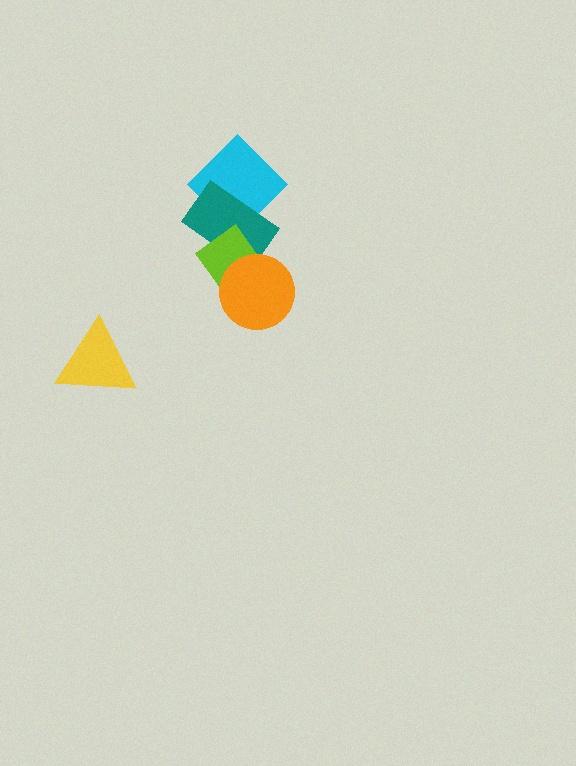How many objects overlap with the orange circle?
2 objects overlap with the orange circle.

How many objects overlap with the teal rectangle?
3 objects overlap with the teal rectangle.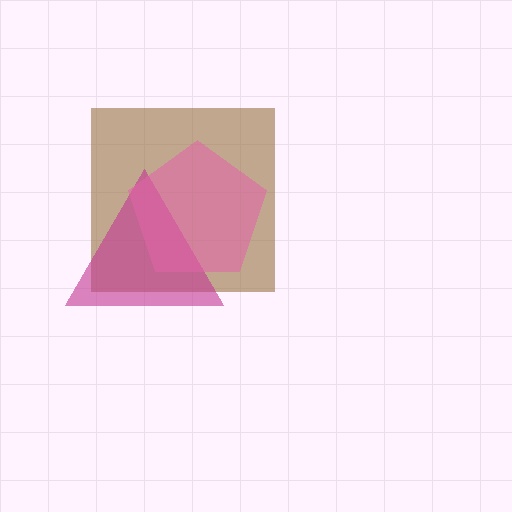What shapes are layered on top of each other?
The layered shapes are: a brown square, a magenta triangle, a pink pentagon.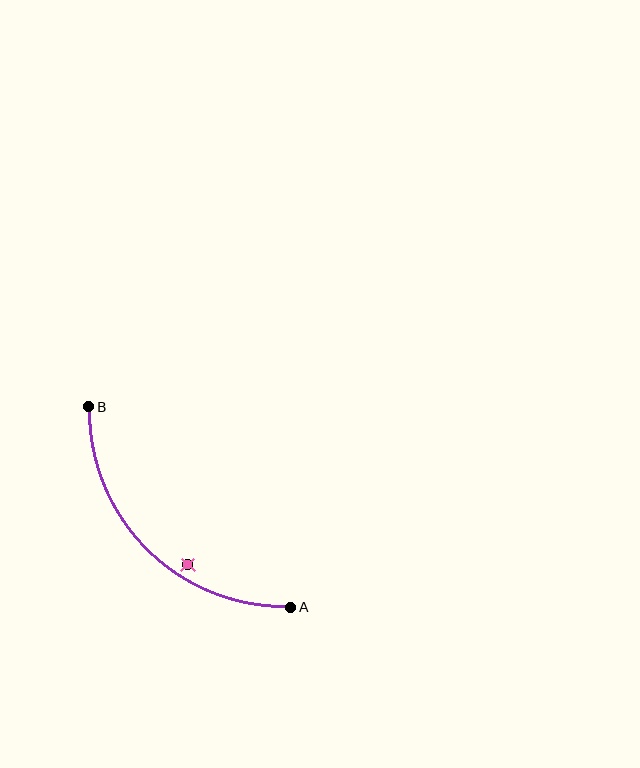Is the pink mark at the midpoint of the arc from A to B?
No — the pink mark does not lie on the arc at all. It sits slightly inside the curve.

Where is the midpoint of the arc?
The arc midpoint is the point on the curve farthest from the straight line joining A and B. It sits below and to the left of that line.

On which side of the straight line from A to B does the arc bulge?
The arc bulges below and to the left of the straight line connecting A and B.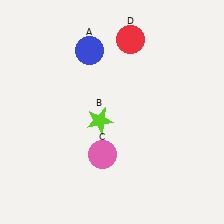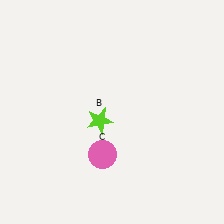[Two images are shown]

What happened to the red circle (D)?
The red circle (D) was removed in Image 2. It was in the top-right area of Image 1.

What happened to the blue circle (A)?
The blue circle (A) was removed in Image 2. It was in the top-left area of Image 1.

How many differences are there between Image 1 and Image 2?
There are 2 differences between the two images.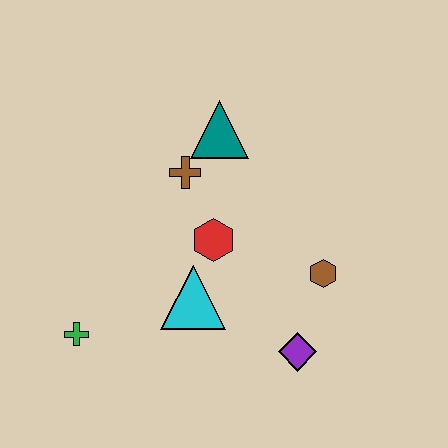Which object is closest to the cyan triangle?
The red hexagon is closest to the cyan triangle.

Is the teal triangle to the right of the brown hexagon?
No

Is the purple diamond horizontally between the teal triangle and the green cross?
No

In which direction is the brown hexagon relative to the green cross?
The brown hexagon is to the right of the green cross.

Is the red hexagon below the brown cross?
Yes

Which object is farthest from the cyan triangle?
The teal triangle is farthest from the cyan triangle.